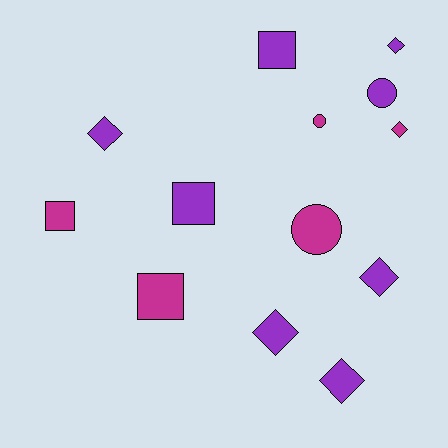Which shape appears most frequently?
Diamond, with 6 objects.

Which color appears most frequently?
Purple, with 8 objects.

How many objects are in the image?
There are 13 objects.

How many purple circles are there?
There is 1 purple circle.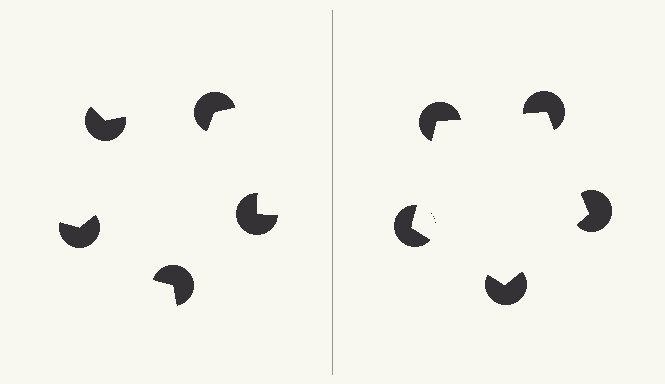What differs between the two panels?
The pac-man discs are positioned identically on both sides; only the wedge orientations differ. On the right they align to a pentagon; on the left they are misaligned.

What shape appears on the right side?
An illusory pentagon.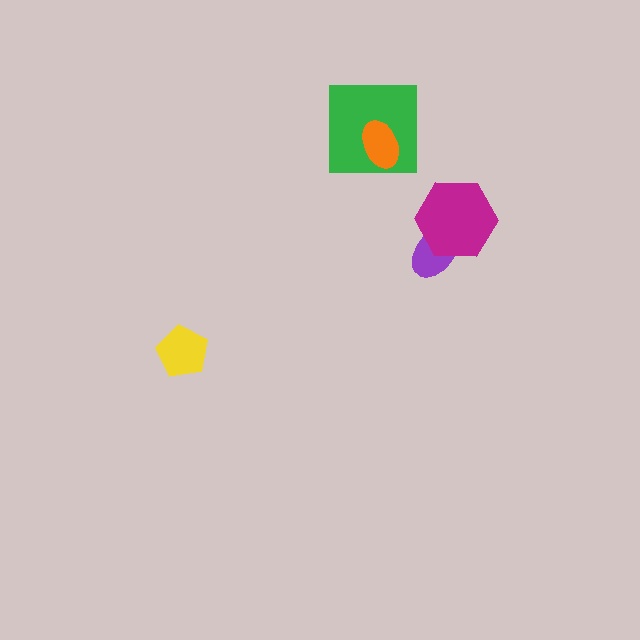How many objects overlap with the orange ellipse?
1 object overlaps with the orange ellipse.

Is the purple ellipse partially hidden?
Yes, it is partially covered by another shape.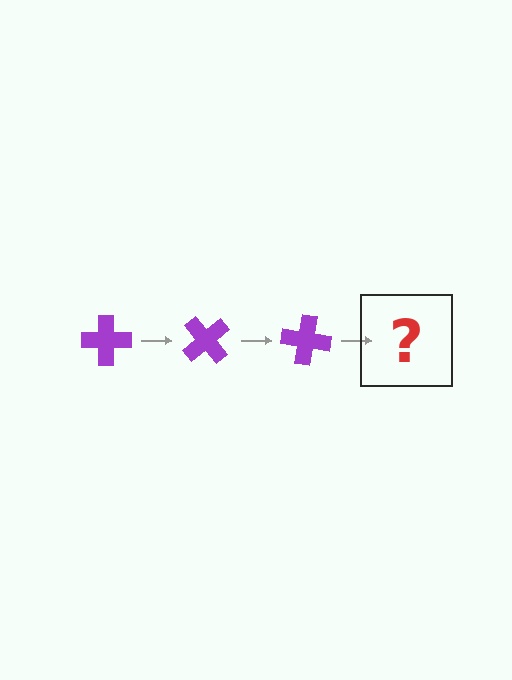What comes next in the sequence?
The next element should be a purple cross rotated 150 degrees.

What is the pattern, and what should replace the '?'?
The pattern is that the cross rotates 50 degrees each step. The '?' should be a purple cross rotated 150 degrees.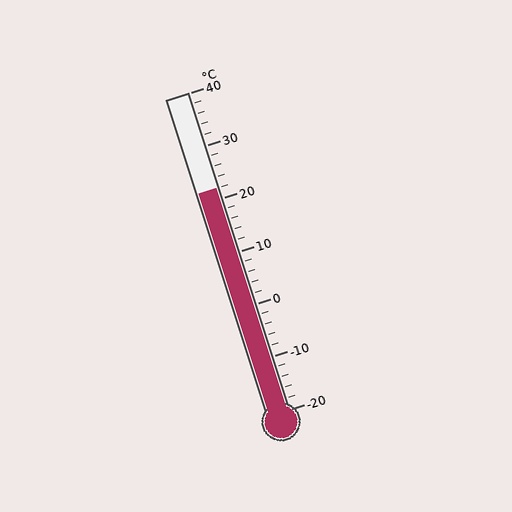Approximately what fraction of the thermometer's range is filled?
The thermometer is filled to approximately 70% of its range.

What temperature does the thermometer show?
The thermometer shows approximately 22°C.